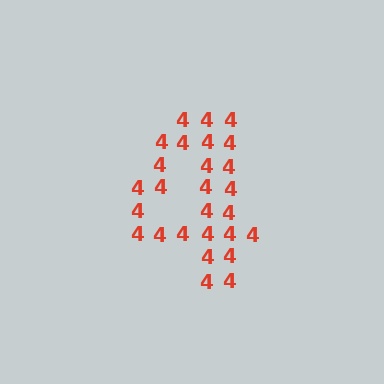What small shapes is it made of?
It is made of small digit 4's.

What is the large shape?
The large shape is the digit 4.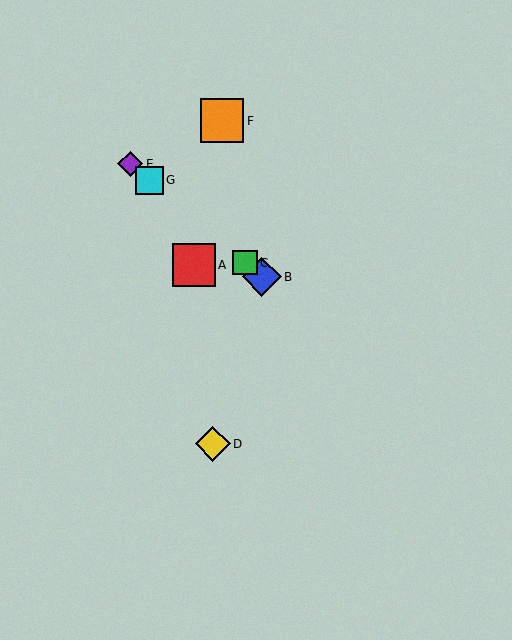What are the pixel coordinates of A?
Object A is at (194, 265).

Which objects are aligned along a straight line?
Objects B, C, E, G are aligned along a straight line.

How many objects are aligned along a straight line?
4 objects (B, C, E, G) are aligned along a straight line.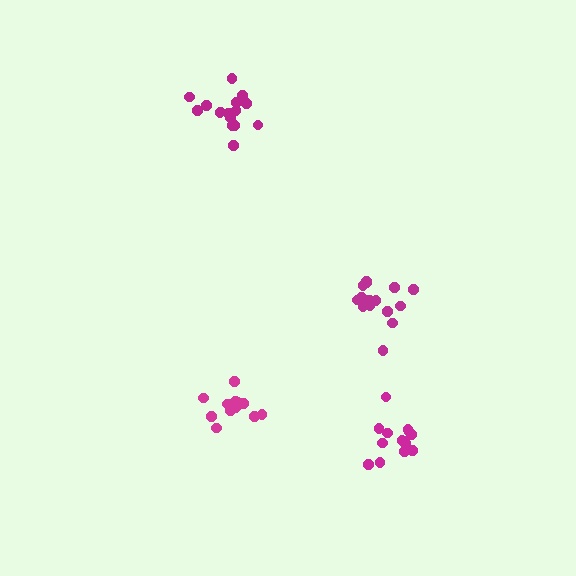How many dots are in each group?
Group 1: 16 dots, Group 2: 15 dots, Group 3: 12 dots, Group 4: 15 dots (58 total).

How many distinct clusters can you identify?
There are 4 distinct clusters.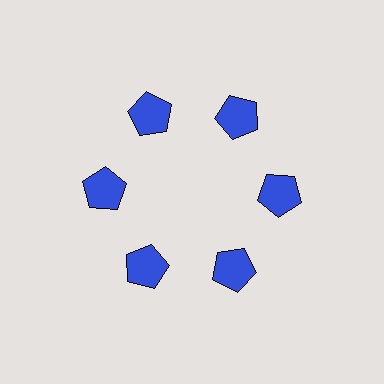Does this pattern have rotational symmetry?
Yes, this pattern has 6-fold rotational symmetry. It looks the same after rotating 60 degrees around the center.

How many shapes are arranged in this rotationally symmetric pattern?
There are 6 shapes, arranged in 6 groups of 1.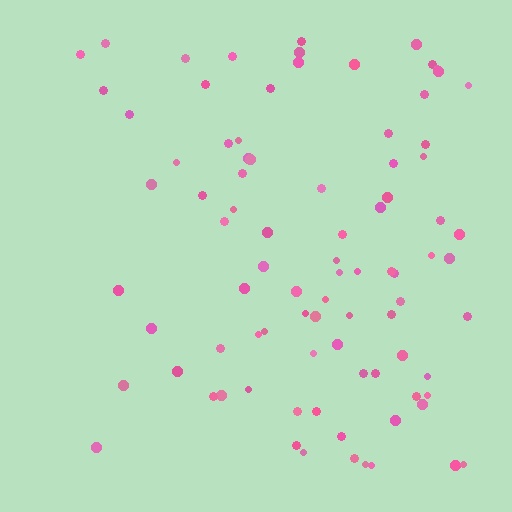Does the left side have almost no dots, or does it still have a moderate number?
Still a moderate number, just noticeably fewer than the right.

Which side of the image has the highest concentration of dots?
The right.